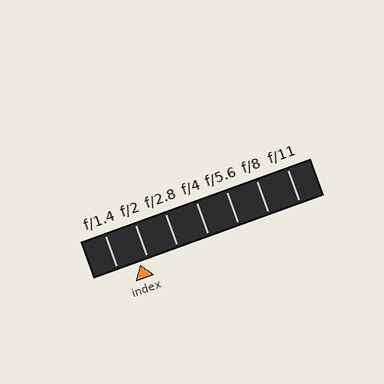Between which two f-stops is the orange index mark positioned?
The index mark is between f/1.4 and f/2.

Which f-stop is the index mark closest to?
The index mark is closest to f/2.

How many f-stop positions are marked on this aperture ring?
There are 7 f-stop positions marked.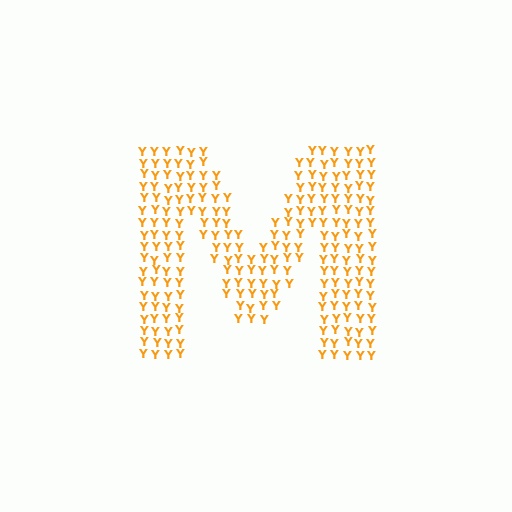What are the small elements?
The small elements are letter Y's.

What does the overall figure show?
The overall figure shows the letter M.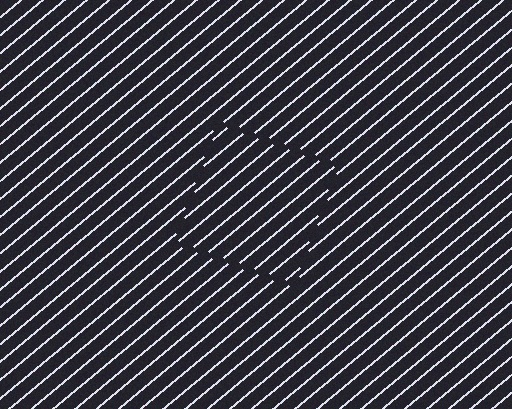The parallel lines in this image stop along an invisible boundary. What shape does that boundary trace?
An illusory square. The interior of the shape contains the same grating, shifted by half a period — the contour is defined by the phase discontinuity where line-ends from the inner and outer gratings abut.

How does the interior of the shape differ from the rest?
The interior of the shape contains the same grating, shifted by half a period — the contour is defined by the phase discontinuity where line-ends from the inner and outer gratings abut.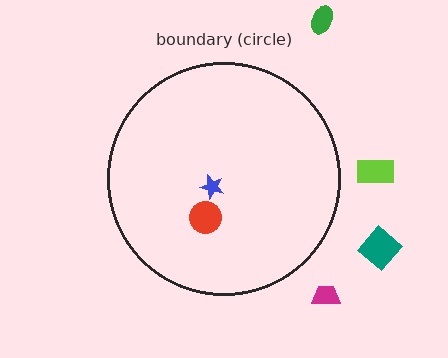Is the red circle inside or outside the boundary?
Inside.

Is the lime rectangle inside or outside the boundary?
Outside.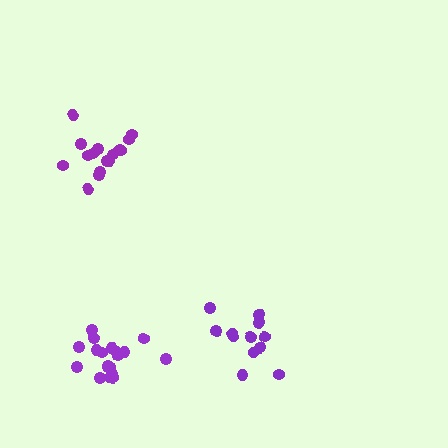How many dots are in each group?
Group 1: 13 dots, Group 2: 19 dots, Group 3: 16 dots (48 total).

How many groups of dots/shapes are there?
There are 3 groups.